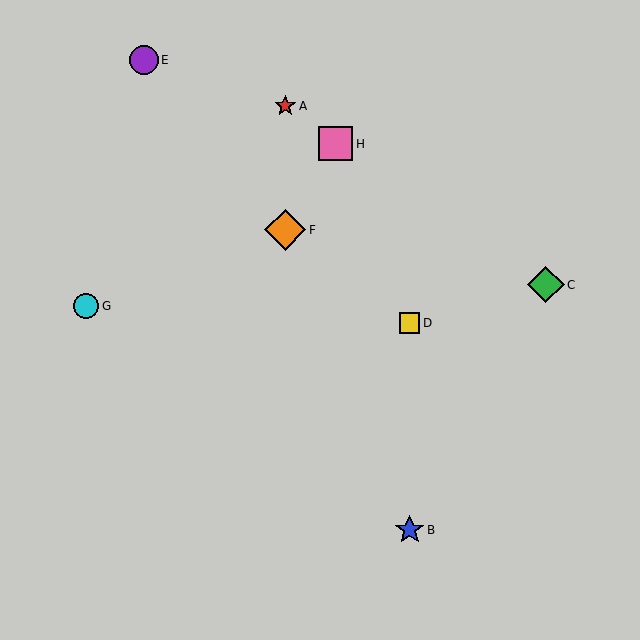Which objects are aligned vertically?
Objects A, F are aligned vertically.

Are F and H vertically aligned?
No, F is at x≈285 and H is at x≈336.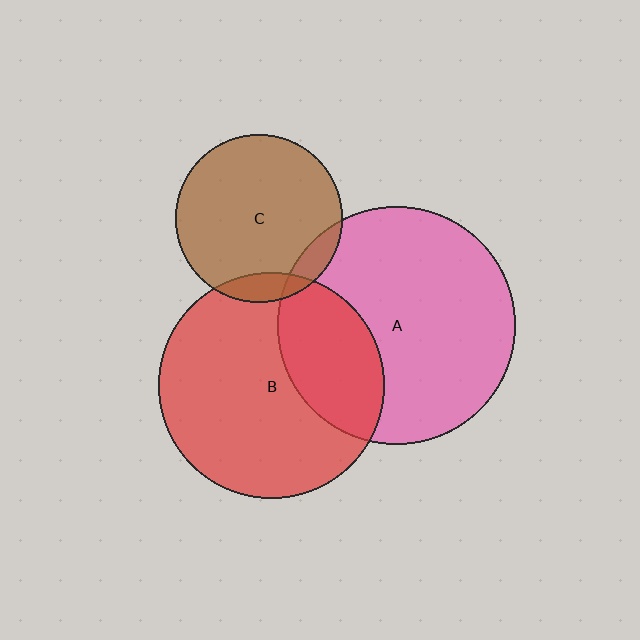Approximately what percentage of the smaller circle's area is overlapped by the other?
Approximately 30%.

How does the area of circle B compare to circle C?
Approximately 1.8 times.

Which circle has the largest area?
Circle A (pink).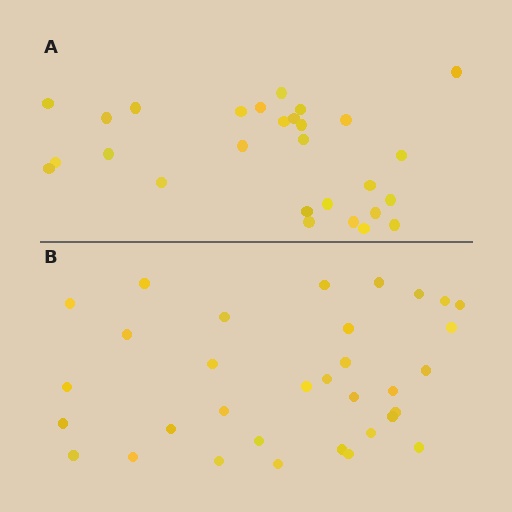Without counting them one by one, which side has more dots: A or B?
Region B (the bottom region) has more dots.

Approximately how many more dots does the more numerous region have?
Region B has about 5 more dots than region A.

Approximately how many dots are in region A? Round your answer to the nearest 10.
About 30 dots. (The exact count is 28, which rounds to 30.)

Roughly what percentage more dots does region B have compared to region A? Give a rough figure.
About 20% more.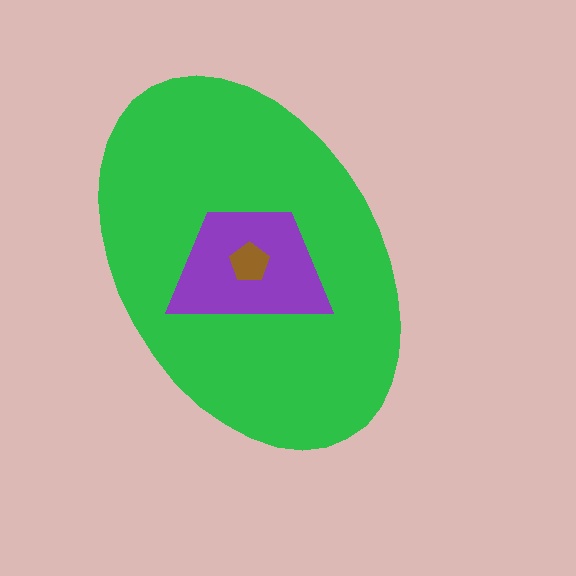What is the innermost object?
The brown pentagon.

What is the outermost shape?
The green ellipse.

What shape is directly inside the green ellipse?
The purple trapezoid.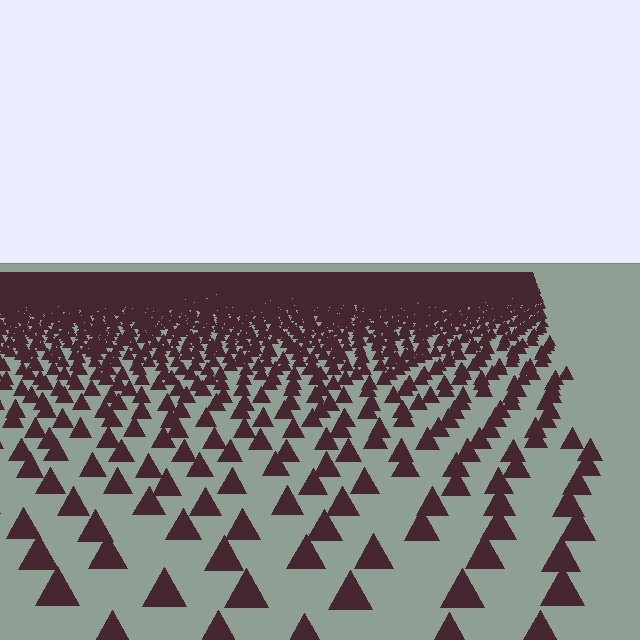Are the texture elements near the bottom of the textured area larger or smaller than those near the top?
Larger. Near the bottom, elements are closer to the viewer and appear at a bigger on-screen size.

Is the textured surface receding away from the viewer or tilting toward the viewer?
The surface is receding away from the viewer. Texture elements get smaller and denser toward the top.